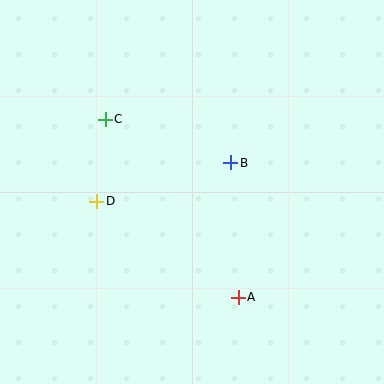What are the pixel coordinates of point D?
Point D is at (97, 201).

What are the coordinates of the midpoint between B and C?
The midpoint between B and C is at (168, 141).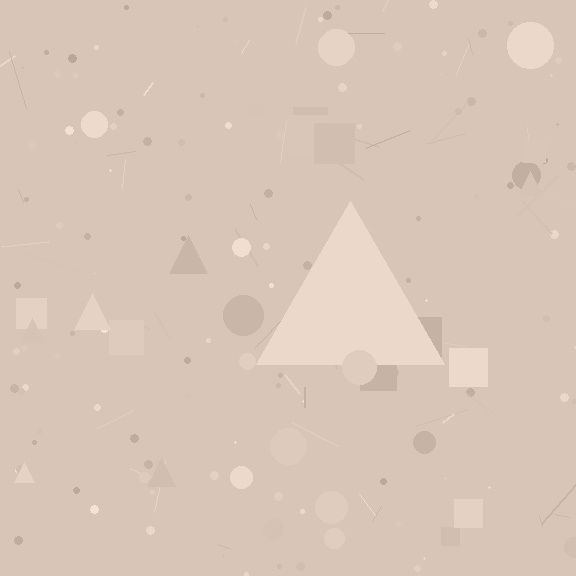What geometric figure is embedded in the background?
A triangle is embedded in the background.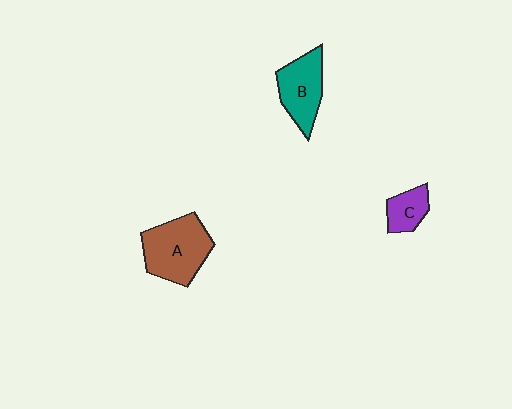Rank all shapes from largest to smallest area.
From largest to smallest: A (brown), B (teal), C (purple).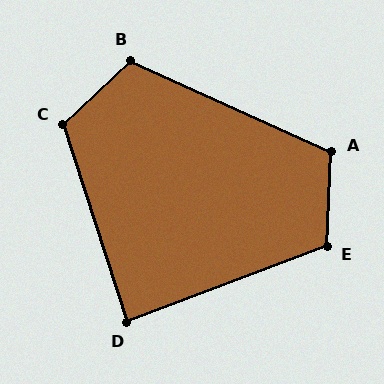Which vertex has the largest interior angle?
C, at approximately 116 degrees.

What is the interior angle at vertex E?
Approximately 114 degrees (obtuse).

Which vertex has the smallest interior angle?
D, at approximately 87 degrees.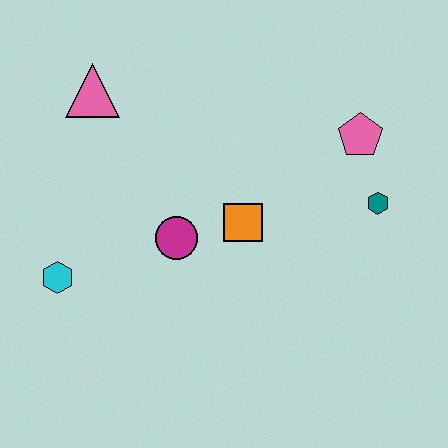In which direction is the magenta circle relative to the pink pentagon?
The magenta circle is to the left of the pink pentagon.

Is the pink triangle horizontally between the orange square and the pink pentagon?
No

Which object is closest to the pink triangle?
The magenta circle is closest to the pink triangle.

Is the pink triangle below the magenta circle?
No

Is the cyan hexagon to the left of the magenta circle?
Yes